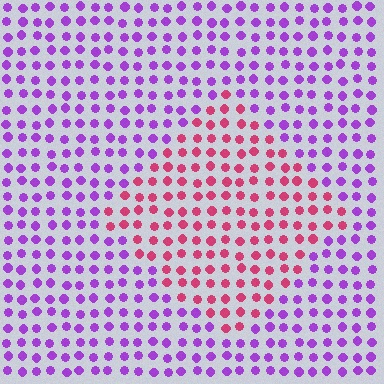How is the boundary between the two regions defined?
The boundary is defined purely by a slight shift in hue (about 56 degrees). Spacing, size, and orientation are identical on both sides.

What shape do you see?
I see a diamond.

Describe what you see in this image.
The image is filled with small purple elements in a uniform arrangement. A diamond-shaped region is visible where the elements are tinted to a slightly different hue, forming a subtle color boundary.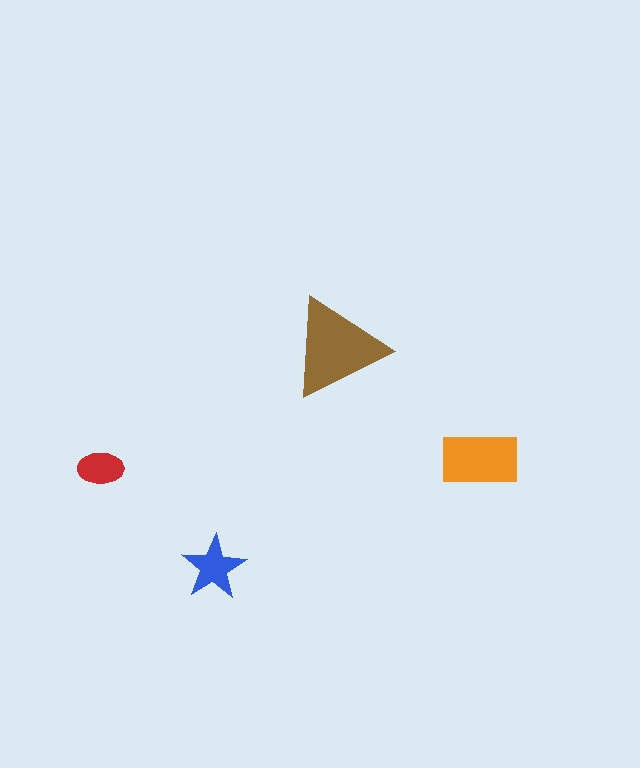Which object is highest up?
The brown triangle is topmost.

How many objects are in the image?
There are 4 objects in the image.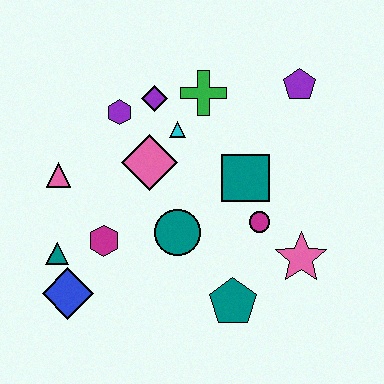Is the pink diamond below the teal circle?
No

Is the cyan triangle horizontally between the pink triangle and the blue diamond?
No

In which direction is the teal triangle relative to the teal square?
The teal triangle is to the left of the teal square.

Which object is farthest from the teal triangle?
The purple pentagon is farthest from the teal triangle.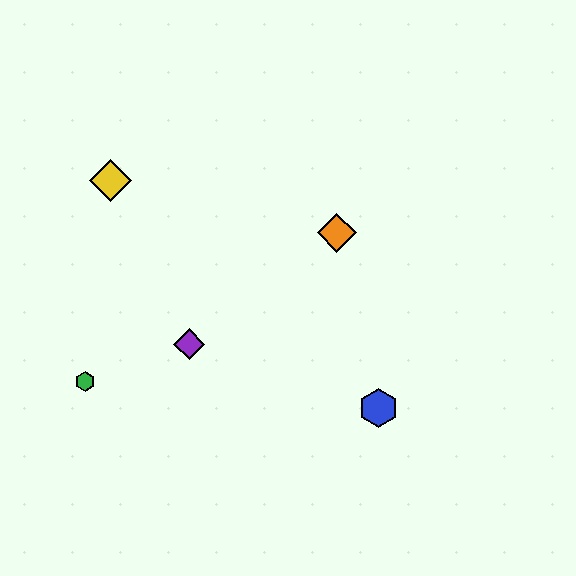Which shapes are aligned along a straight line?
The red diamond, the purple diamond, the orange diamond are aligned along a straight line.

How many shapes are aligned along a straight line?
3 shapes (the red diamond, the purple diamond, the orange diamond) are aligned along a straight line.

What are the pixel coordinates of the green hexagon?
The green hexagon is at (85, 382).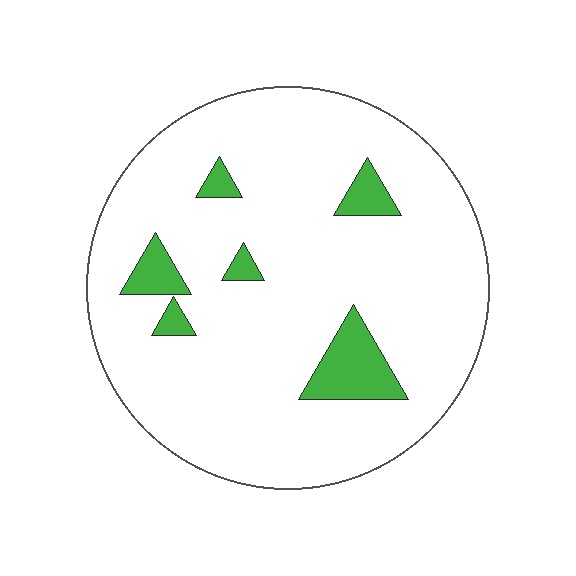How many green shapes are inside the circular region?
6.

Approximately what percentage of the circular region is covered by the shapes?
Approximately 10%.